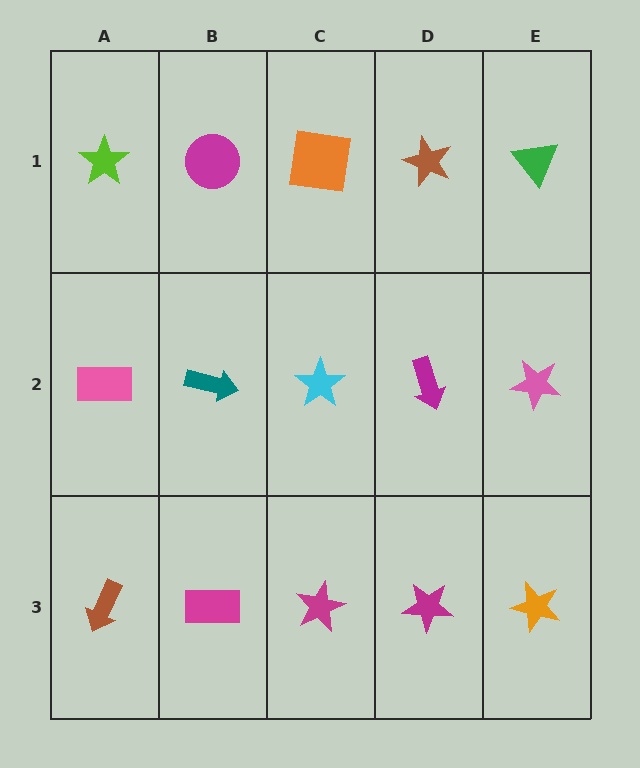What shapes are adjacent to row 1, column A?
A pink rectangle (row 2, column A), a magenta circle (row 1, column B).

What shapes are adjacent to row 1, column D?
A magenta arrow (row 2, column D), an orange square (row 1, column C), a green triangle (row 1, column E).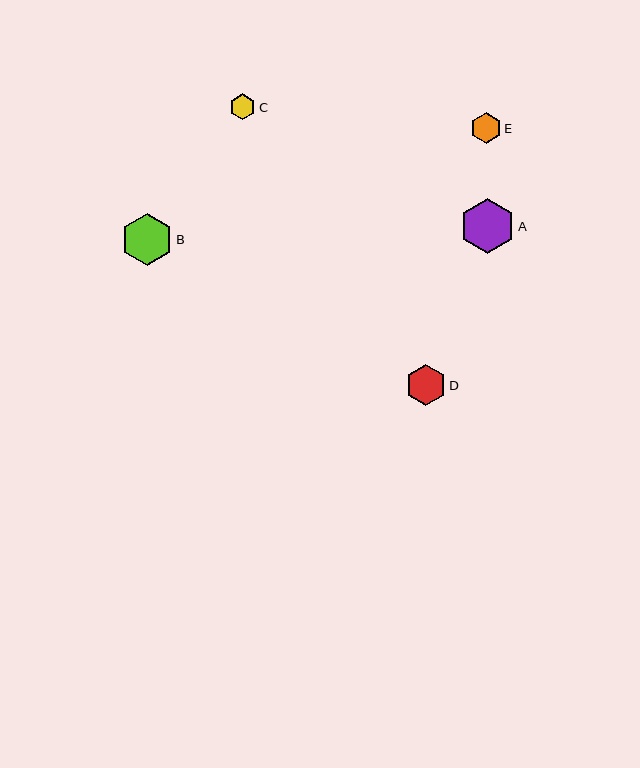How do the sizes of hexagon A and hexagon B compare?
Hexagon A and hexagon B are approximately the same size.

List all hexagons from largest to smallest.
From largest to smallest: A, B, D, E, C.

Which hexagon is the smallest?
Hexagon C is the smallest with a size of approximately 26 pixels.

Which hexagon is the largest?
Hexagon A is the largest with a size of approximately 55 pixels.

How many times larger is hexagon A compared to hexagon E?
Hexagon A is approximately 1.8 times the size of hexagon E.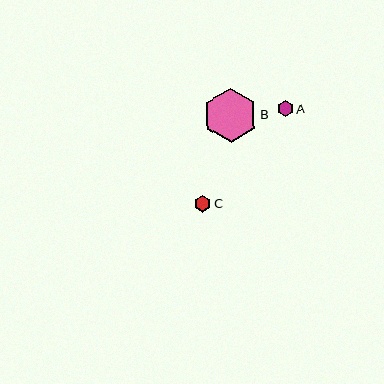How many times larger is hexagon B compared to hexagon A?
Hexagon B is approximately 3.3 times the size of hexagon A.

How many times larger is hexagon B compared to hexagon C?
Hexagon B is approximately 3.2 times the size of hexagon C.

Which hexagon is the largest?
Hexagon B is the largest with a size of approximately 54 pixels.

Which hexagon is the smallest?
Hexagon A is the smallest with a size of approximately 16 pixels.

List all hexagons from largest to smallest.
From largest to smallest: B, C, A.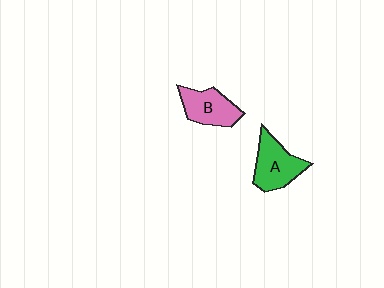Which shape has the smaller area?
Shape B (pink).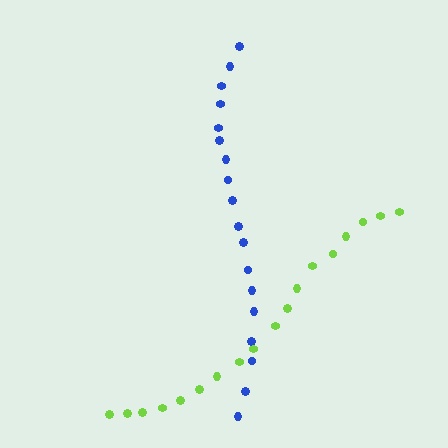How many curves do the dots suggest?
There are 2 distinct paths.